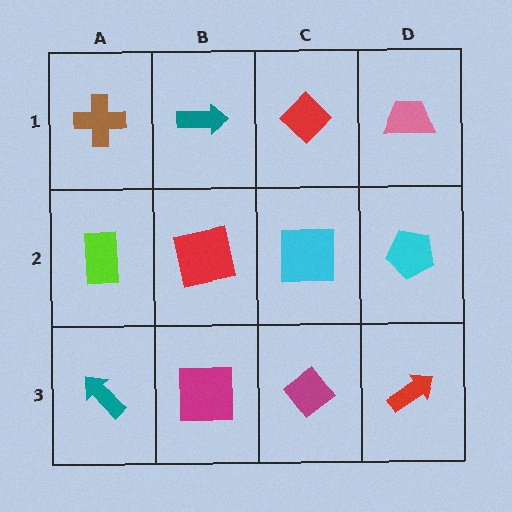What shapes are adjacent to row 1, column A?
A lime rectangle (row 2, column A), a teal arrow (row 1, column B).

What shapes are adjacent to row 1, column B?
A red square (row 2, column B), a brown cross (row 1, column A), a red diamond (row 1, column C).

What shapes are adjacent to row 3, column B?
A red square (row 2, column B), a teal arrow (row 3, column A), a magenta diamond (row 3, column C).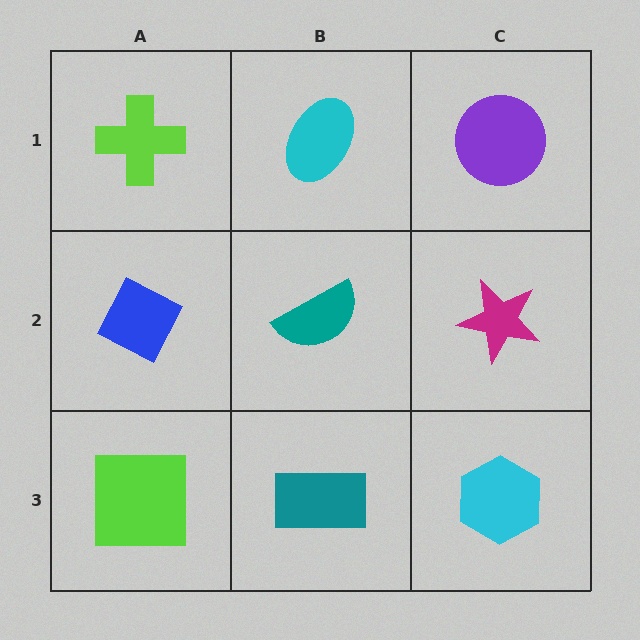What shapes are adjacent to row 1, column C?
A magenta star (row 2, column C), a cyan ellipse (row 1, column B).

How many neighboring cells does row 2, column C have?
3.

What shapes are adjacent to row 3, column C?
A magenta star (row 2, column C), a teal rectangle (row 3, column B).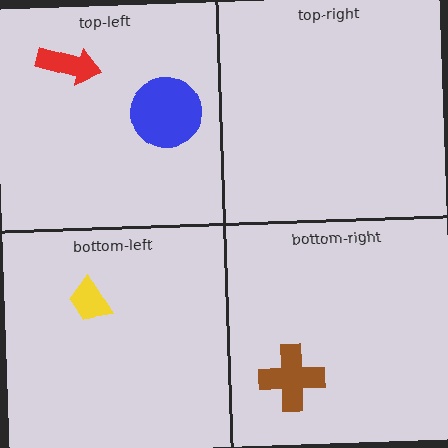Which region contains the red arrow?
The top-left region.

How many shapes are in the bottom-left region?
1.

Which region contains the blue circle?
The top-left region.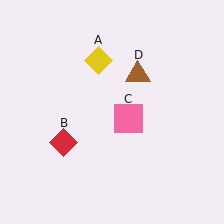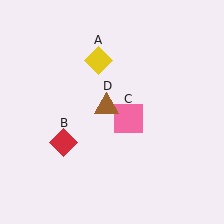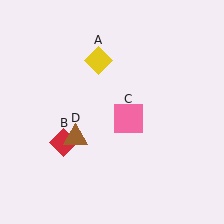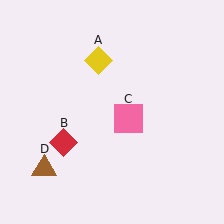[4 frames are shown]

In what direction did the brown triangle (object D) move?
The brown triangle (object D) moved down and to the left.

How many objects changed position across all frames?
1 object changed position: brown triangle (object D).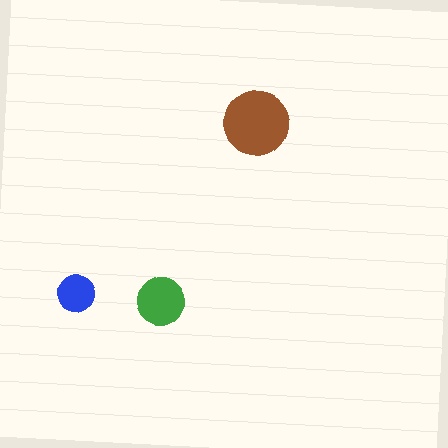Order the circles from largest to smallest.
the brown one, the green one, the blue one.